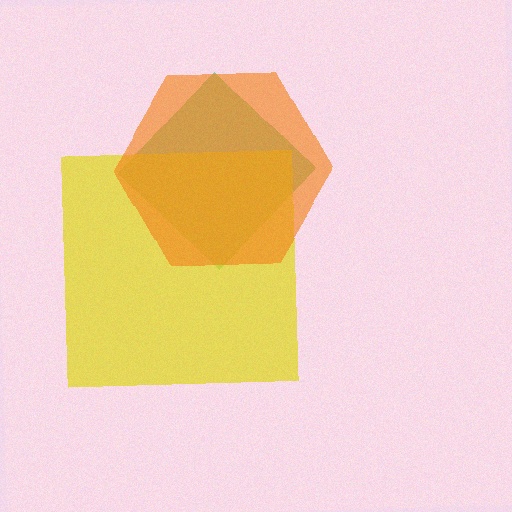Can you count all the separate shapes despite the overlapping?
Yes, there are 3 separate shapes.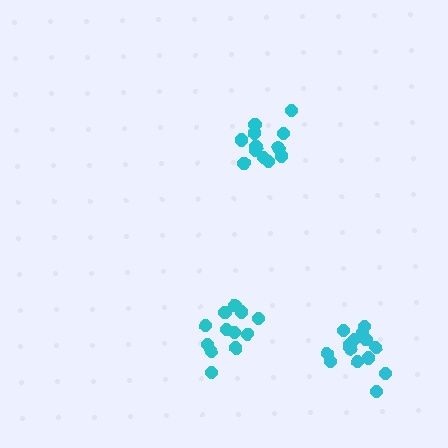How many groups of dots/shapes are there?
There are 3 groups.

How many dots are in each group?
Group 1: 13 dots, Group 2: 12 dots, Group 3: 14 dots (39 total).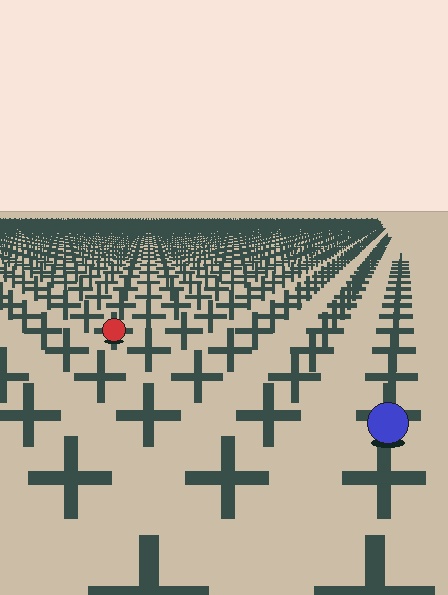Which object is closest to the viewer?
The blue circle is closest. The texture marks near it are larger and more spread out.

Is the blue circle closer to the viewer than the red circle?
Yes. The blue circle is closer — you can tell from the texture gradient: the ground texture is coarser near it.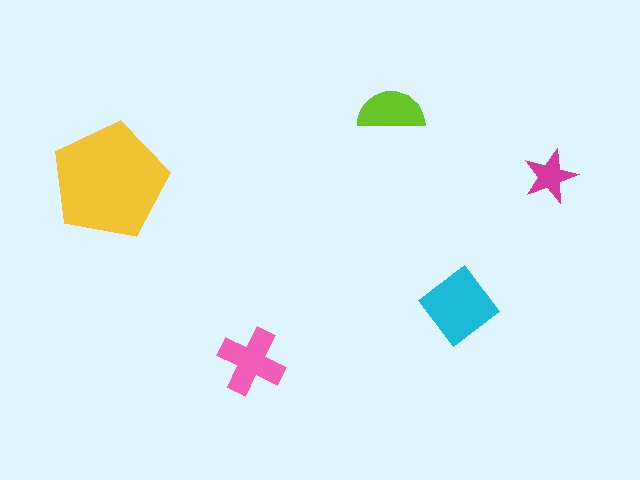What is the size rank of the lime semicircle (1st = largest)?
4th.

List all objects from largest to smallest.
The yellow pentagon, the cyan diamond, the pink cross, the lime semicircle, the magenta star.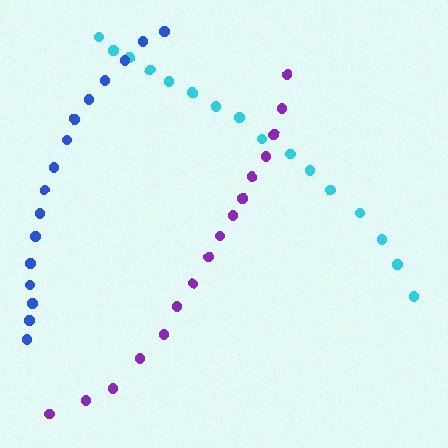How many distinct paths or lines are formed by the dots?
There are 3 distinct paths.